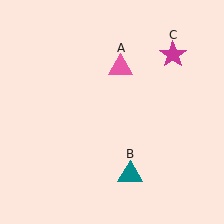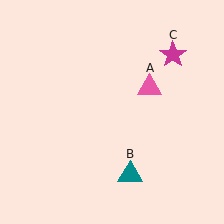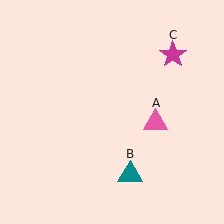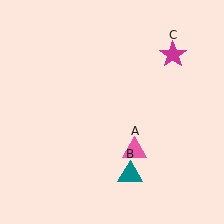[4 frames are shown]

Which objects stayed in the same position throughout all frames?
Teal triangle (object B) and magenta star (object C) remained stationary.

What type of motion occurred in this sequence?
The pink triangle (object A) rotated clockwise around the center of the scene.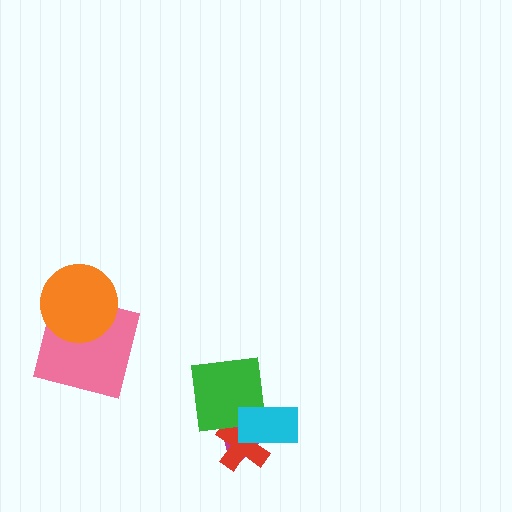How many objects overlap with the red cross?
3 objects overlap with the red cross.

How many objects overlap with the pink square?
1 object overlaps with the pink square.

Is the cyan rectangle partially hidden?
No, no other shape covers it.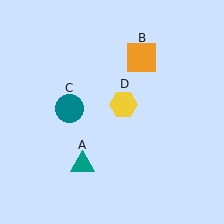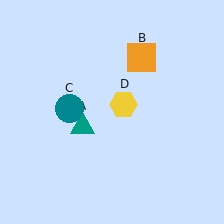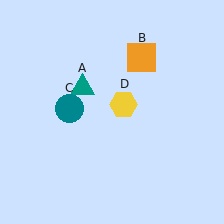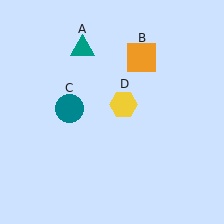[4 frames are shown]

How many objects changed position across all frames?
1 object changed position: teal triangle (object A).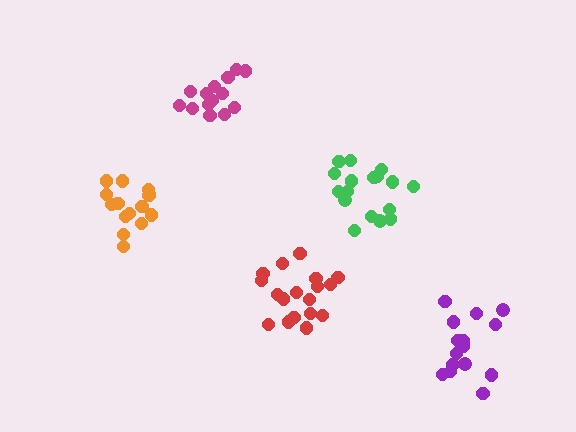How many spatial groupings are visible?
There are 5 spatial groupings.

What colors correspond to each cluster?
The clusters are colored: orange, magenta, purple, red, green.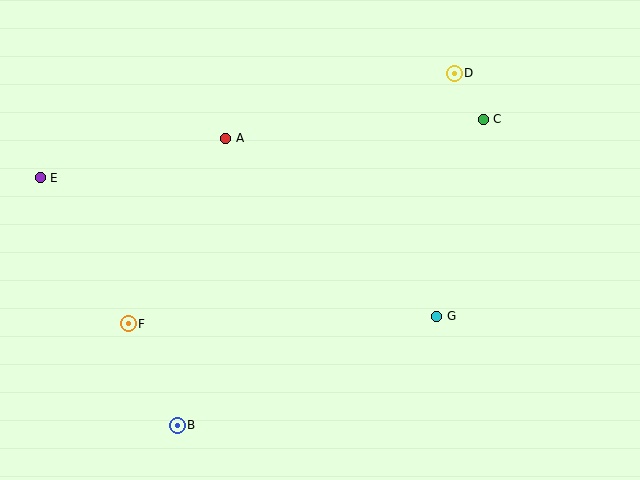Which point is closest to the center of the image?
Point A at (226, 138) is closest to the center.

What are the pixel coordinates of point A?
Point A is at (226, 138).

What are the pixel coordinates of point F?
Point F is at (128, 324).